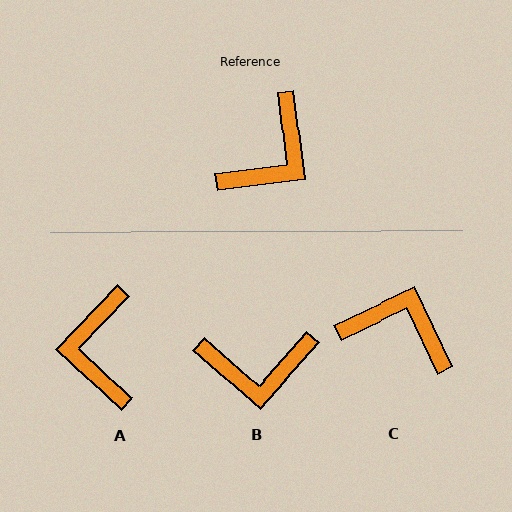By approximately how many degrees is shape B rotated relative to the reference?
Approximately 48 degrees clockwise.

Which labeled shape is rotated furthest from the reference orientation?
A, about 141 degrees away.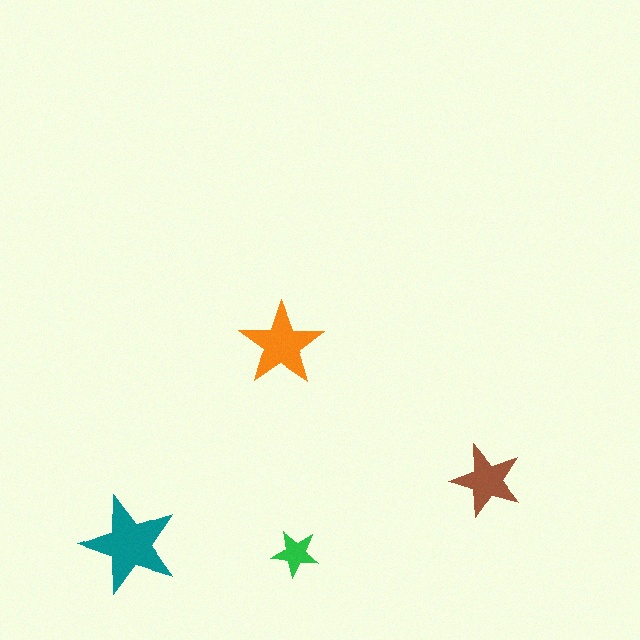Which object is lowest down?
The green star is bottommost.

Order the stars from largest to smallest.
the teal one, the orange one, the brown one, the green one.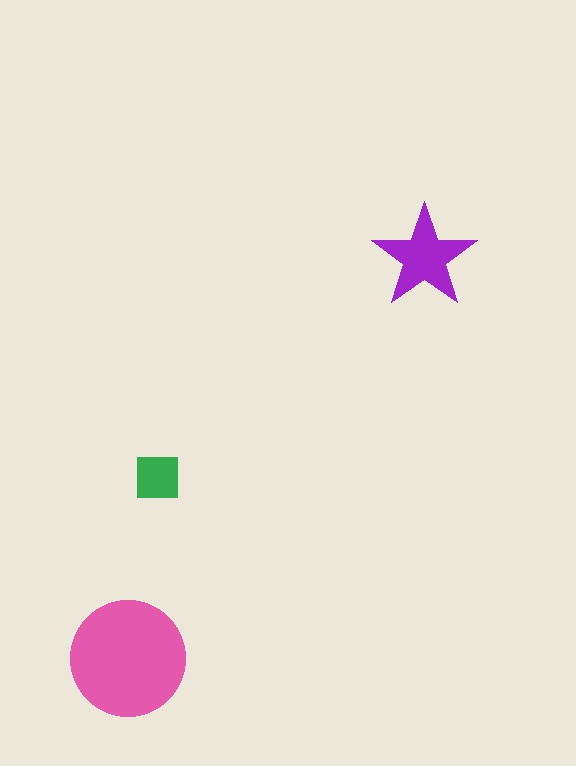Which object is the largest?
The pink circle.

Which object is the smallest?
The green square.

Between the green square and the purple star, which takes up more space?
The purple star.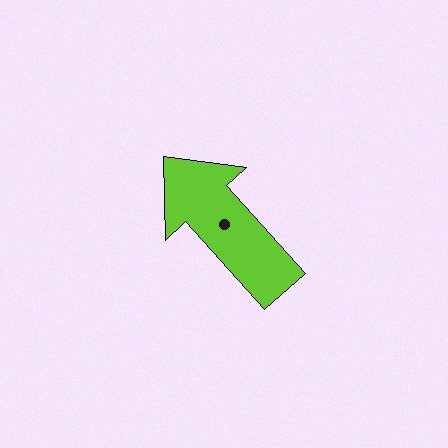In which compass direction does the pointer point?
Northwest.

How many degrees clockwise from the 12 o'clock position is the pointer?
Approximately 318 degrees.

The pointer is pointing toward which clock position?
Roughly 11 o'clock.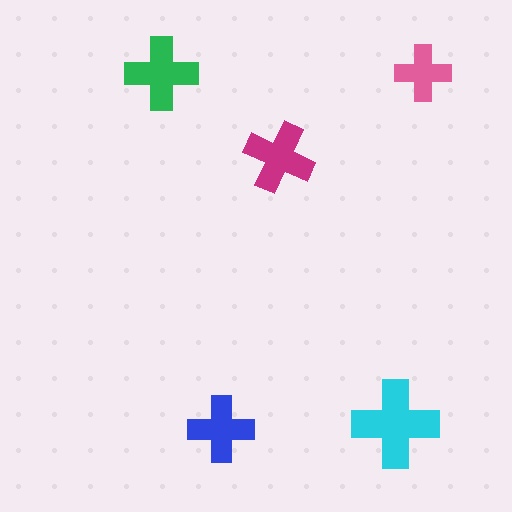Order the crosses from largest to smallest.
the cyan one, the green one, the magenta one, the blue one, the pink one.